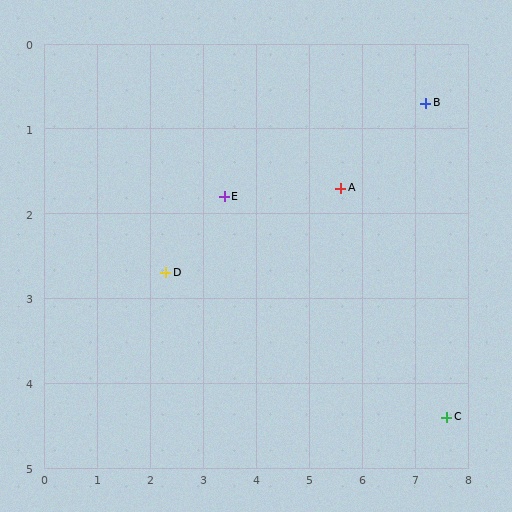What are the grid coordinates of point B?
Point B is at approximately (7.2, 0.7).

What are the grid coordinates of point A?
Point A is at approximately (5.6, 1.7).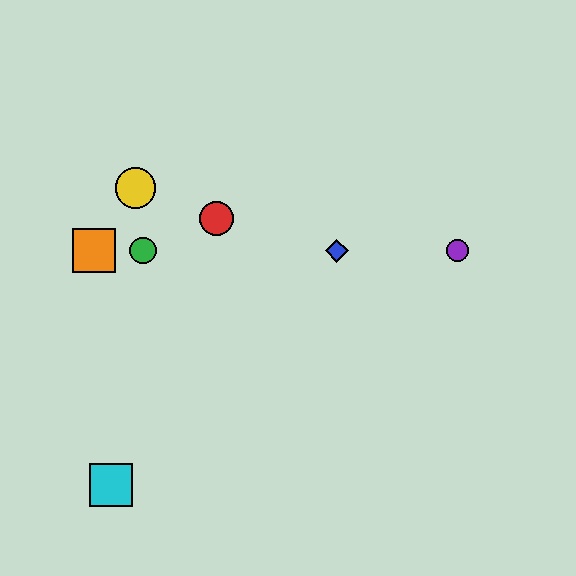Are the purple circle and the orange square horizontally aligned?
Yes, both are at y≈251.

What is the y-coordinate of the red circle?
The red circle is at y≈219.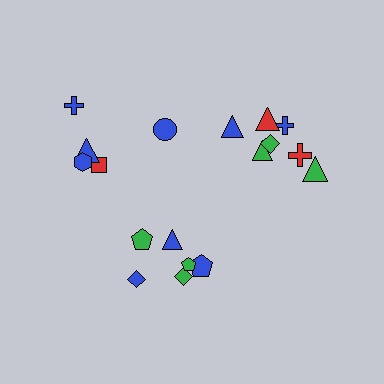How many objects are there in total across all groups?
There are 18 objects.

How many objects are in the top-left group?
There are 5 objects.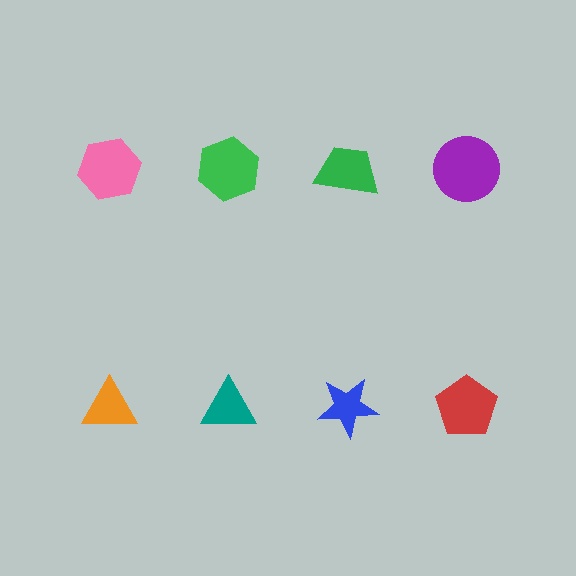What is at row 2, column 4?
A red pentagon.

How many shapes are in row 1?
4 shapes.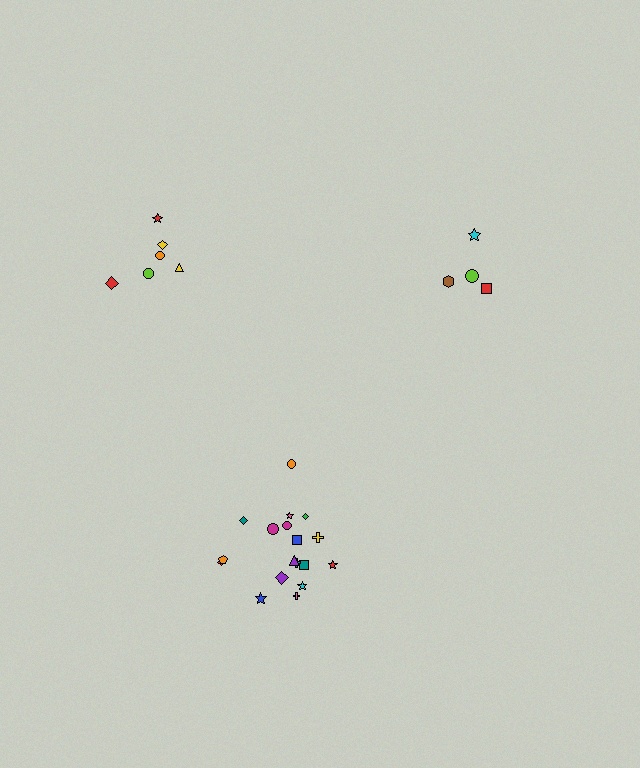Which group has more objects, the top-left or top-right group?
The top-left group.